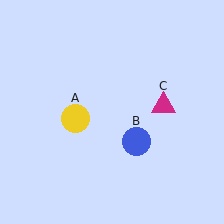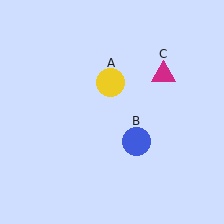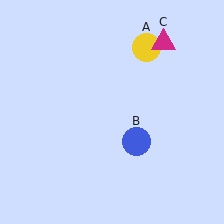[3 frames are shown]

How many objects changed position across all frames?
2 objects changed position: yellow circle (object A), magenta triangle (object C).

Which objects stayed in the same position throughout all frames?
Blue circle (object B) remained stationary.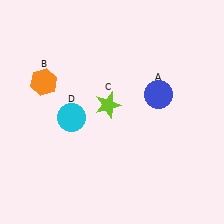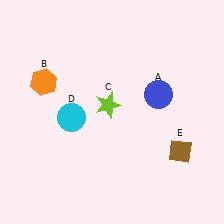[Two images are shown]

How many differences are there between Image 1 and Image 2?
There is 1 difference between the two images.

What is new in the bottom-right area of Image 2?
A brown diamond (E) was added in the bottom-right area of Image 2.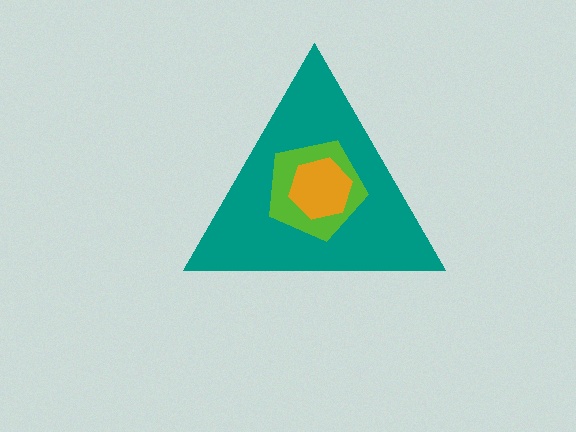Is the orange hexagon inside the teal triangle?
Yes.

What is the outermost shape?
The teal triangle.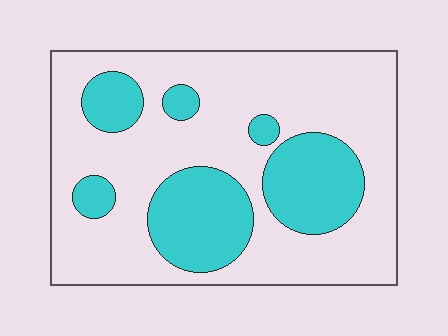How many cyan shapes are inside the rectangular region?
6.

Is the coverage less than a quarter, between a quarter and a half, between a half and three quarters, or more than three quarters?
Between a quarter and a half.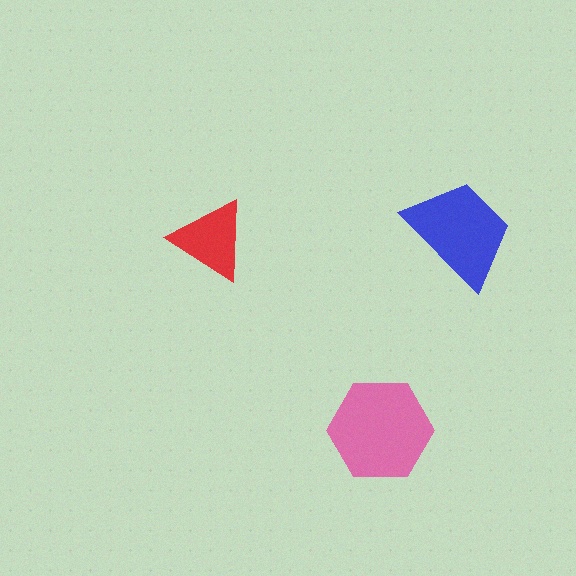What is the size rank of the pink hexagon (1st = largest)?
1st.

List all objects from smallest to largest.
The red triangle, the blue trapezoid, the pink hexagon.